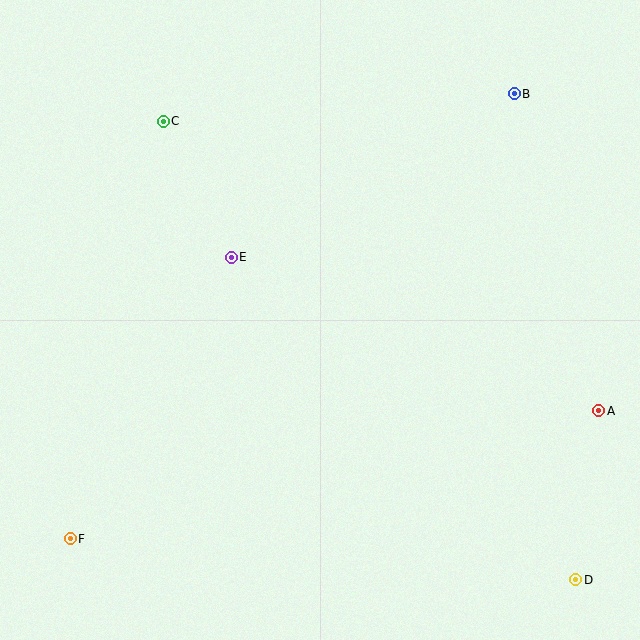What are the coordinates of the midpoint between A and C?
The midpoint between A and C is at (381, 266).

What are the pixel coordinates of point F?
Point F is at (70, 539).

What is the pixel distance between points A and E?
The distance between A and E is 398 pixels.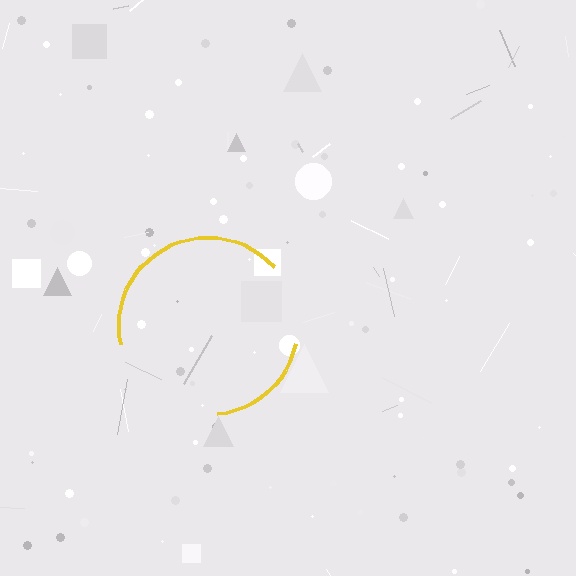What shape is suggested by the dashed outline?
The dashed outline suggests a circle.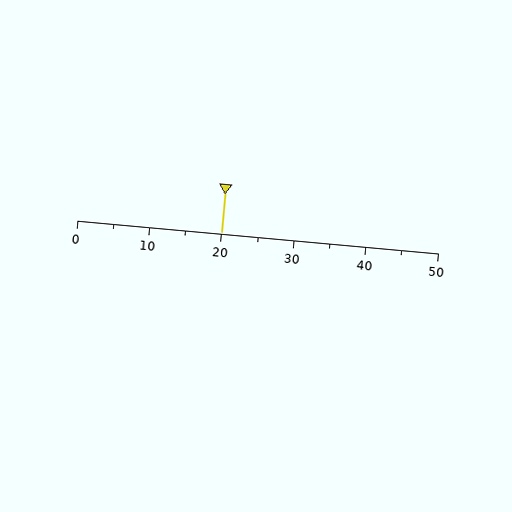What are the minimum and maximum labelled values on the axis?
The axis runs from 0 to 50.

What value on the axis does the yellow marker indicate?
The marker indicates approximately 20.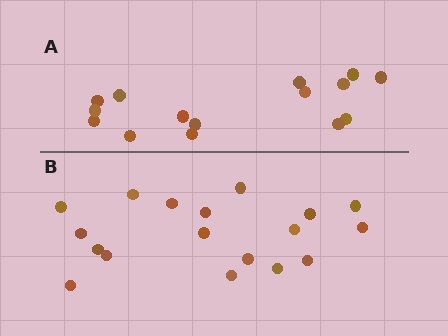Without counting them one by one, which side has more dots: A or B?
Region B (the bottom region) has more dots.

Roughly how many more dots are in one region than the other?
Region B has just a few more — roughly 2 or 3 more dots than region A.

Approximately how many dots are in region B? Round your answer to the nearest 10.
About 20 dots. (The exact count is 18, which rounds to 20.)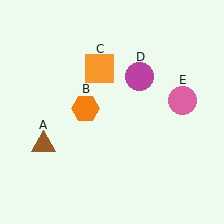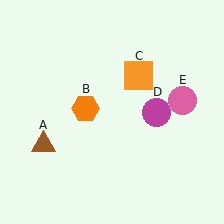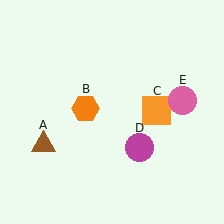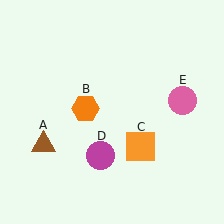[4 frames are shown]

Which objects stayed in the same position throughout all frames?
Brown triangle (object A) and orange hexagon (object B) and pink circle (object E) remained stationary.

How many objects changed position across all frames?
2 objects changed position: orange square (object C), magenta circle (object D).